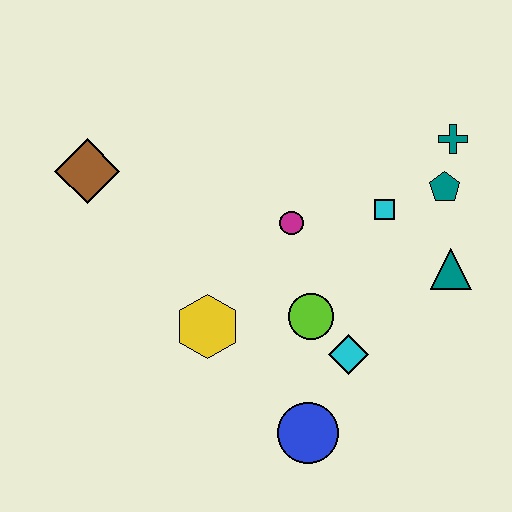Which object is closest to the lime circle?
The cyan diamond is closest to the lime circle.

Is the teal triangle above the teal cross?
No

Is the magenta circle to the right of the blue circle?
No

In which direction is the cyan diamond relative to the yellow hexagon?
The cyan diamond is to the right of the yellow hexagon.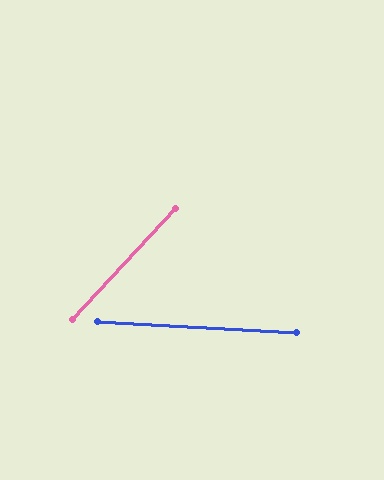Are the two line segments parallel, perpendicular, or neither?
Neither parallel nor perpendicular — they differ by about 51°.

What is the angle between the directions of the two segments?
Approximately 51 degrees.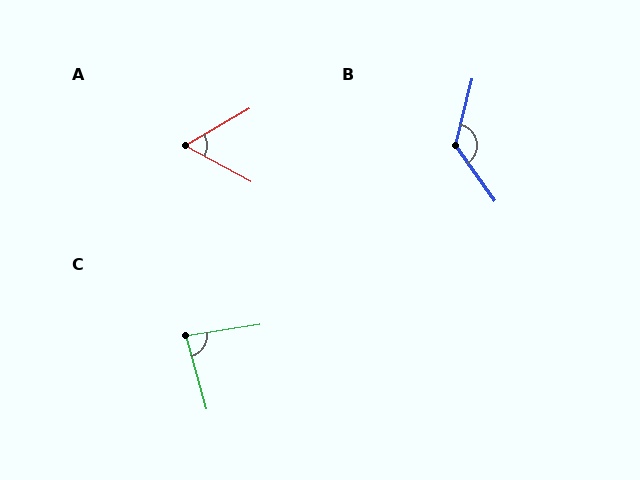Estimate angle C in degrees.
Approximately 83 degrees.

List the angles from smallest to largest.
A (59°), C (83°), B (131°).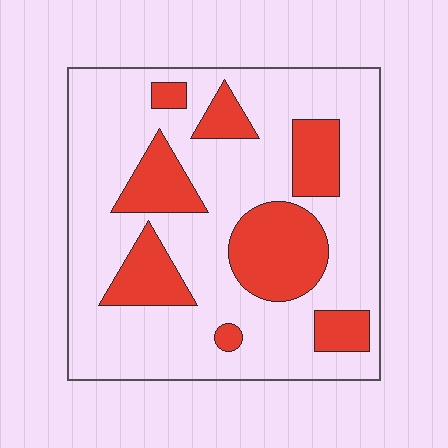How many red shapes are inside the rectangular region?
8.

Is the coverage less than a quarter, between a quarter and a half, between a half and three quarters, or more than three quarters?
Between a quarter and a half.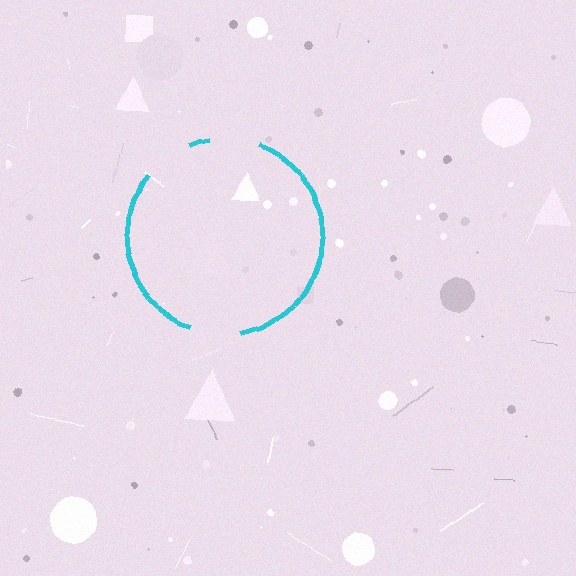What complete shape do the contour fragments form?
The contour fragments form a circle.